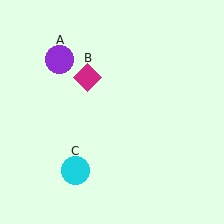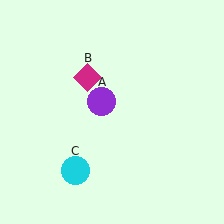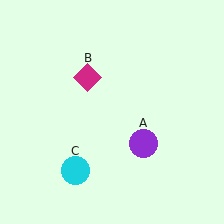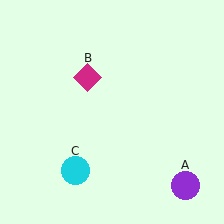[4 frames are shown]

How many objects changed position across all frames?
1 object changed position: purple circle (object A).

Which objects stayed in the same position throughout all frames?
Magenta diamond (object B) and cyan circle (object C) remained stationary.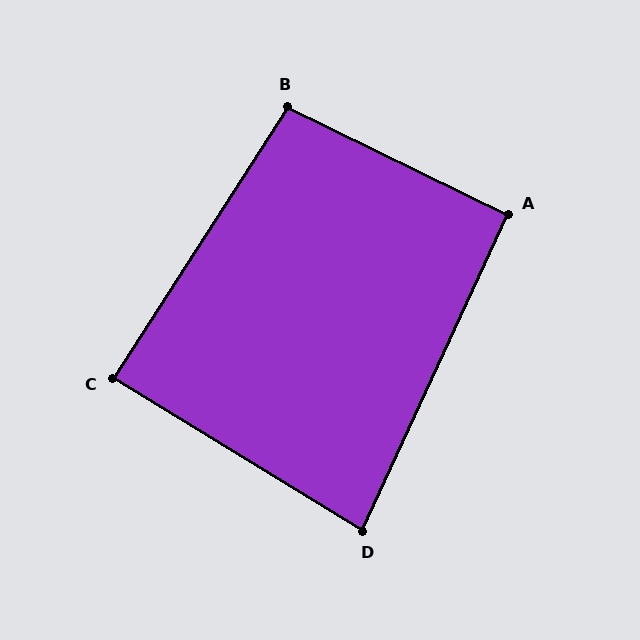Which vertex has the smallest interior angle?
D, at approximately 83 degrees.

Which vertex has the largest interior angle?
B, at approximately 97 degrees.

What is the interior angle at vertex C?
Approximately 89 degrees (approximately right).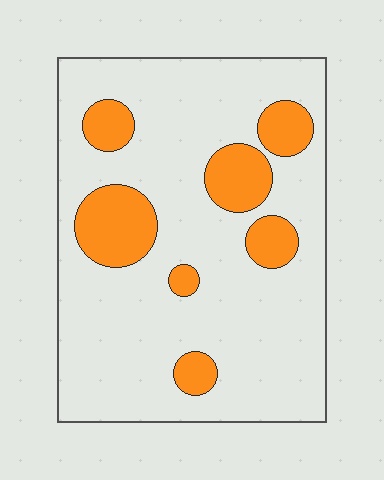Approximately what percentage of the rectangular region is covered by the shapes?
Approximately 20%.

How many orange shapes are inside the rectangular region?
7.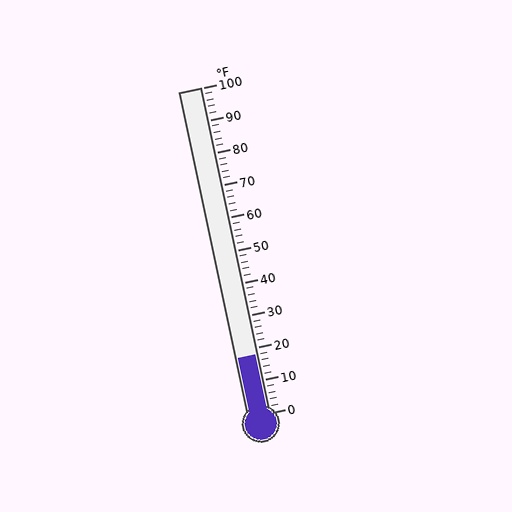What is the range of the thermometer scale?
The thermometer scale ranges from 0°F to 100°F.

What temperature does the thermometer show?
The thermometer shows approximately 18°F.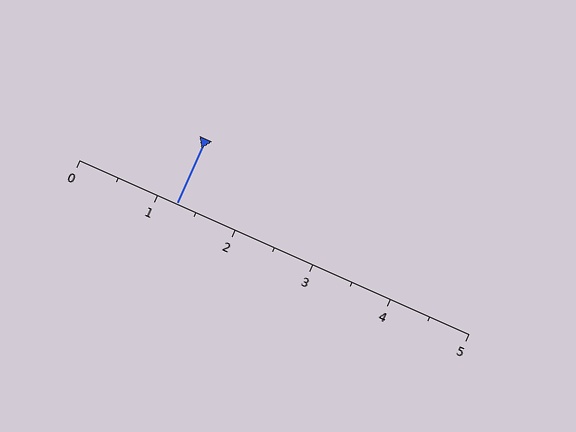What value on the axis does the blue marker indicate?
The marker indicates approximately 1.2.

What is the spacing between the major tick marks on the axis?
The major ticks are spaced 1 apart.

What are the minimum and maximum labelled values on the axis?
The axis runs from 0 to 5.